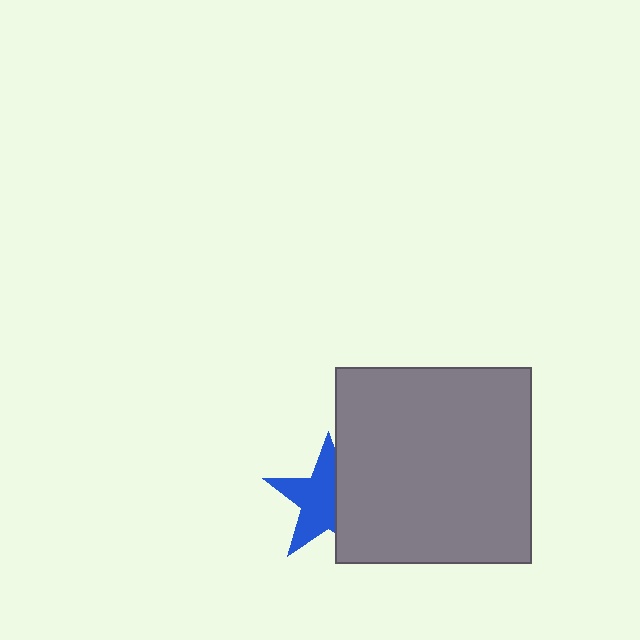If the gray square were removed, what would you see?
You would see the complete blue star.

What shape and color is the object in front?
The object in front is a gray square.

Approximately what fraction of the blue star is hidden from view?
Roughly 38% of the blue star is hidden behind the gray square.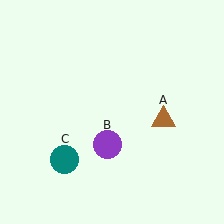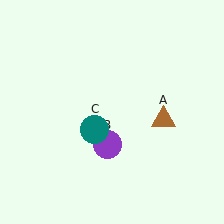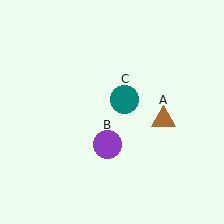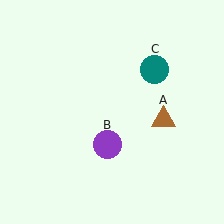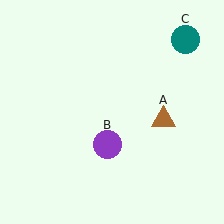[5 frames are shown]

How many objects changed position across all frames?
1 object changed position: teal circle (object C).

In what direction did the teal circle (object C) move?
The teal circle (object C) moved up and to the right.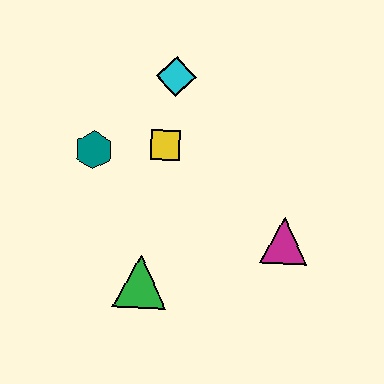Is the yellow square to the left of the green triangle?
No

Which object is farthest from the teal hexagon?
The magenta triangle is farthest from the teal hexagon.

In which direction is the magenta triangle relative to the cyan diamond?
The magenta triangle is below the cyan diamond.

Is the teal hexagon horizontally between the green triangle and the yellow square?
No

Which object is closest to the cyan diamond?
The yellow square is closest to the cyan diamond.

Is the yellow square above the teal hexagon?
Yes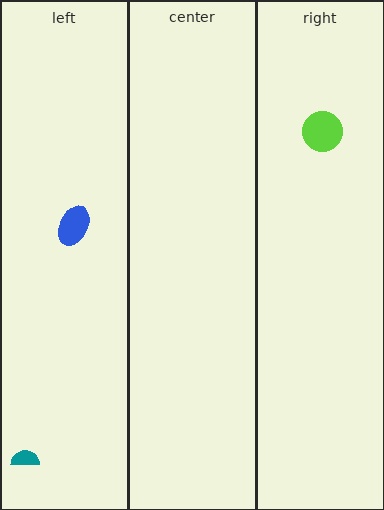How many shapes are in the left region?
2.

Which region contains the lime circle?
The right region.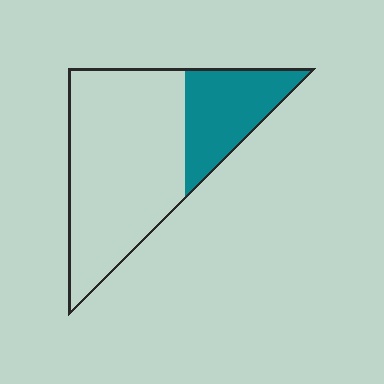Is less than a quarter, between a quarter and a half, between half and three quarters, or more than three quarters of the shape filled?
Between a quarter and a half.